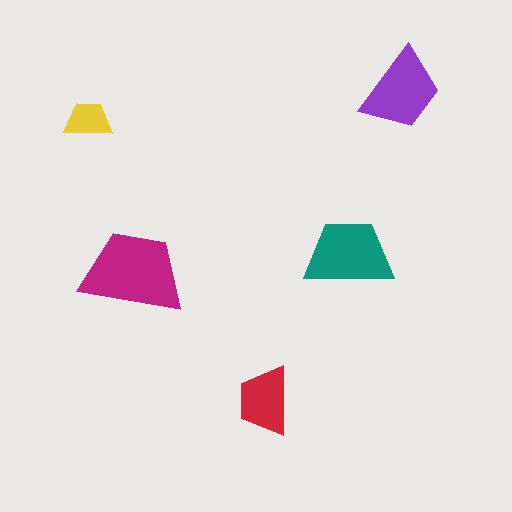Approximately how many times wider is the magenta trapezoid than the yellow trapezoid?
About 2 times wider.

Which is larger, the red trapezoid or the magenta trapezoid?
The magenta one.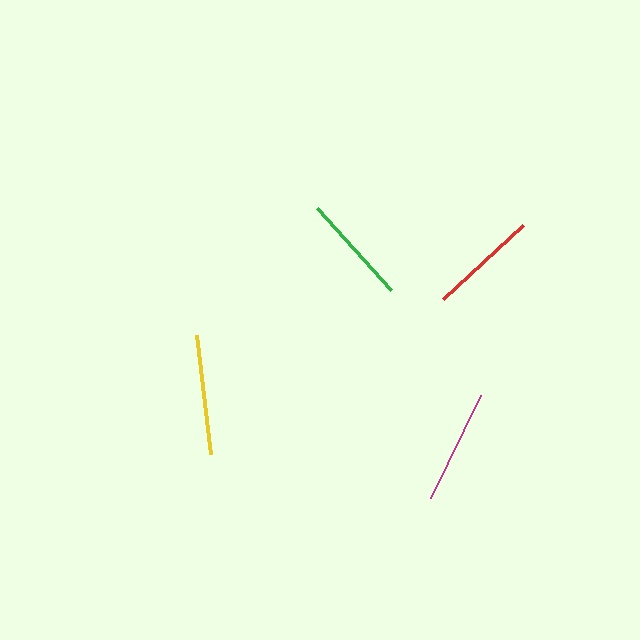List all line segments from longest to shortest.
From longest to shortest: yellow, magenta, green, red.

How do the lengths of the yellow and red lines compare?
The yellow and red lines are approximately the same length.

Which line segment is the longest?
The yellow line is the longest at approximately 119 pixels.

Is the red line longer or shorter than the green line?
The green line is longer than the red line.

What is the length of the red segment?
The red segment is approximately 109 pixels long.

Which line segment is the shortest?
The red line is the shortest at approximately 109 pixels.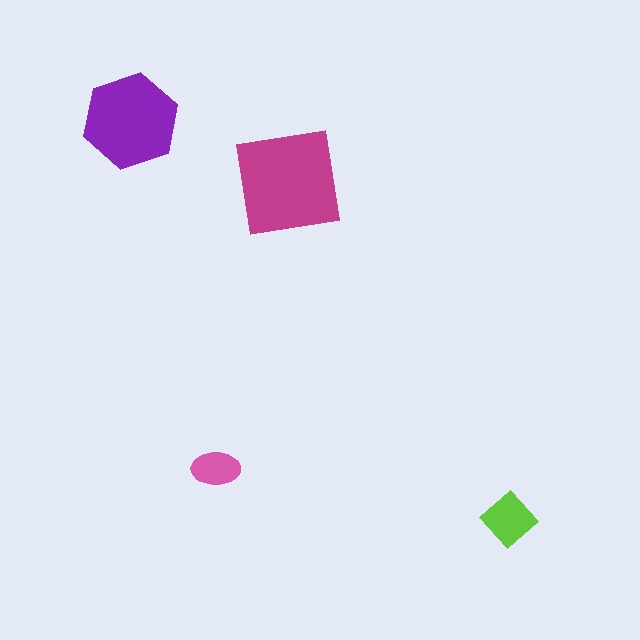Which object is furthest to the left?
The purple hexagon is leftmost.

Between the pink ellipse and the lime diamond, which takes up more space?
The lime diamond.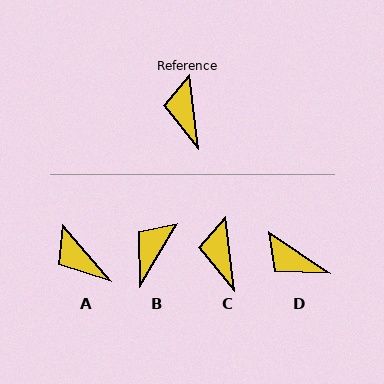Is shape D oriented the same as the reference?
No, it is off by about 49 degrees.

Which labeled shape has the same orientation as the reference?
C.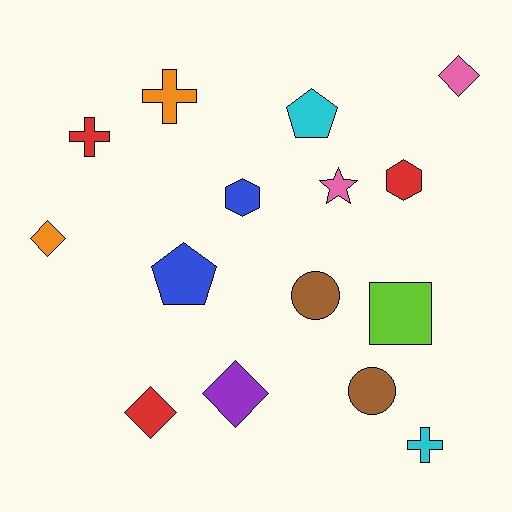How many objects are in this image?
There are 15 objects.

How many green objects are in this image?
There are no green objects.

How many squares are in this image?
There is 1 square.